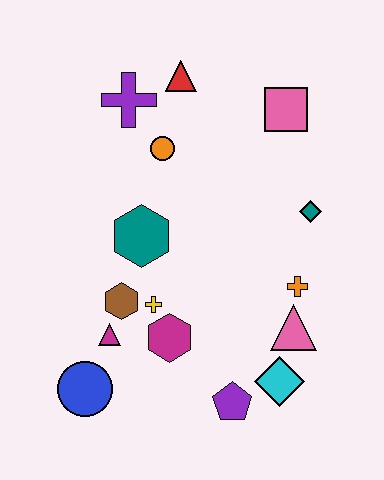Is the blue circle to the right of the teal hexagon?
No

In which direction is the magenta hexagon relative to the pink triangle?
The magenta hexagon is to the left of the pink triangle.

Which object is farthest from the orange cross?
The purple cross is farthest from the orange cross.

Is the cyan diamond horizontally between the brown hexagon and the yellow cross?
No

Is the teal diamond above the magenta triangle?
Yes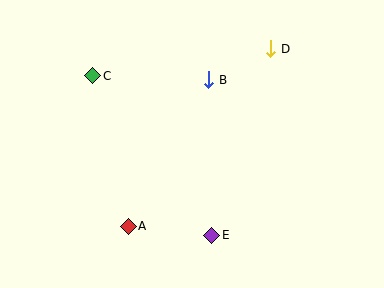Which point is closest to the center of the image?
Point B at (209, 80) is closest to the center.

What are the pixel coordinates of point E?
Point E is at (212, 235).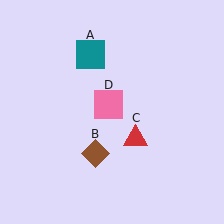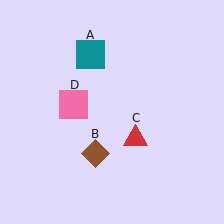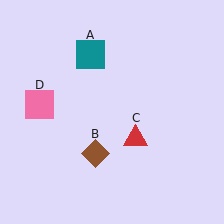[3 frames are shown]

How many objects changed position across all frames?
1 object changed position: pink square (object D).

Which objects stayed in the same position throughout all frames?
Teal square (object A) and brown diamond (object B) and red triangle (object C) remained stationary.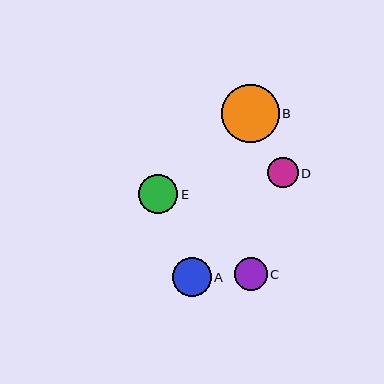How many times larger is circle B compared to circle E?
Circle B is approximately 1.5 times the size of circle E.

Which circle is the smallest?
Circle D is the smallest with a size of approximately 31 pixels.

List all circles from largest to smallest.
From largest to smallest: B, E, A, C, D.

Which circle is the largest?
Circle B is the largest with a size of approximately 58 pixels.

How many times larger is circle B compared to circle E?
Circle B is approximately 1.5 times the size of circle E.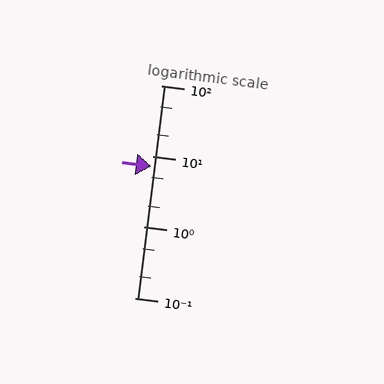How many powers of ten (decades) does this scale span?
The scale spans 3 decades, from 0.1 to 100.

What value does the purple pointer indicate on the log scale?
The pointer indicates approximately 7.2.